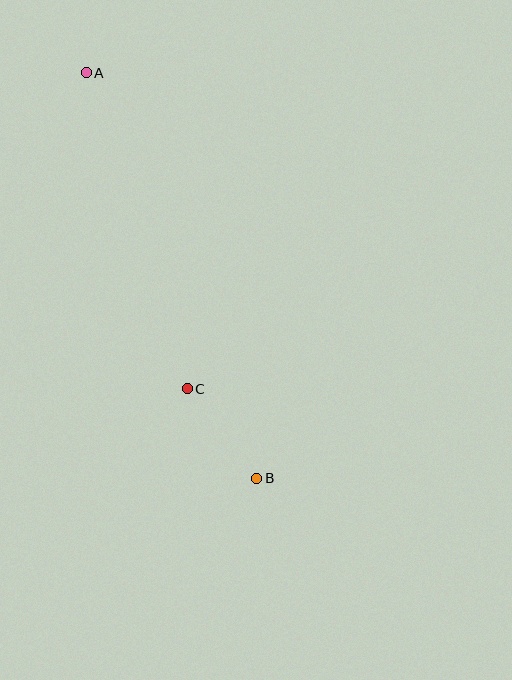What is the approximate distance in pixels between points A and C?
The distance between A and C is approximately 332 pixels.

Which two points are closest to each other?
Points B and C are closest to each other.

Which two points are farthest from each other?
Points A and B are farthest from each other.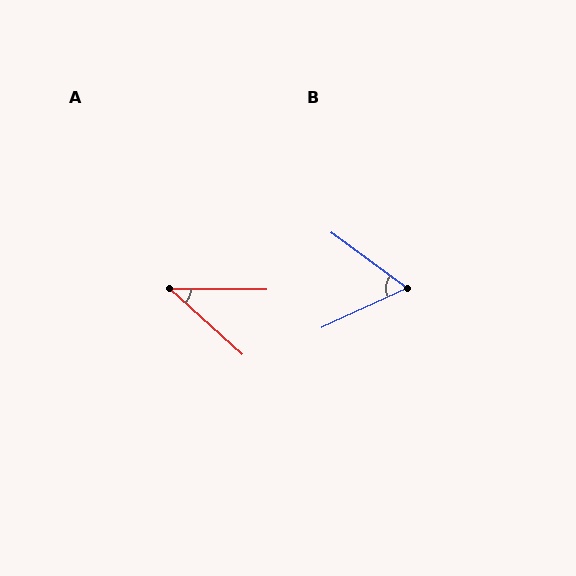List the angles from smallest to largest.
A (42°), B (61°).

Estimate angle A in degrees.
Approximately 42 degrees.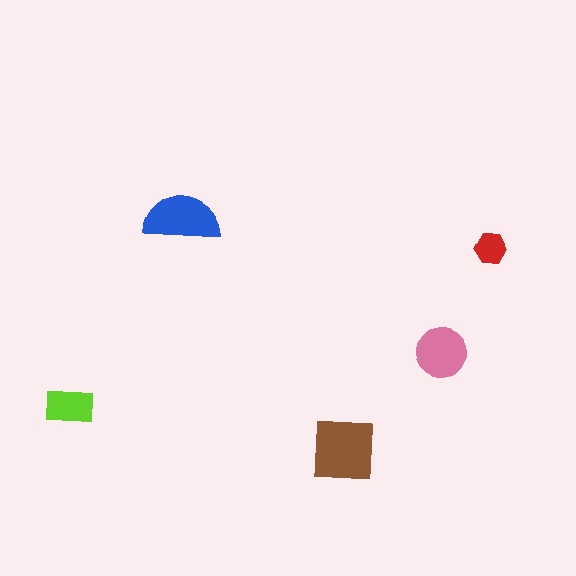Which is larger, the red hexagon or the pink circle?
The pink circle.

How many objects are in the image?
There are 5 objects in the image.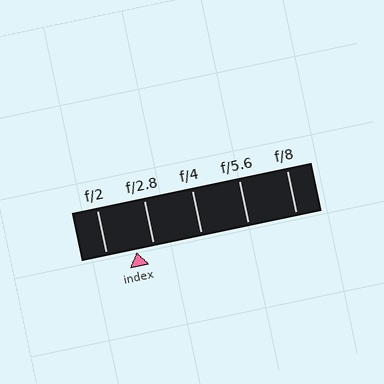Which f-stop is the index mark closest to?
The index mark is closest to f/2.8.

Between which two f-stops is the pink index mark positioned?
The index mark is between f/2 and f/2.8.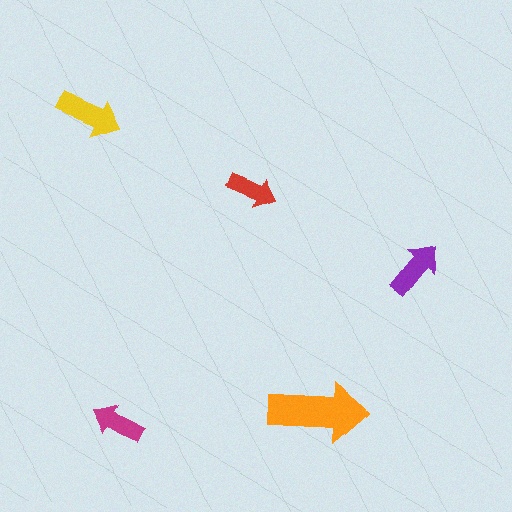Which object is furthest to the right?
The purple arrow is rightmost.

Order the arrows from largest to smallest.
the orange one, the yellow one, the purple one, the magenta one, the red one.